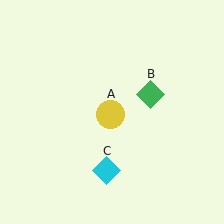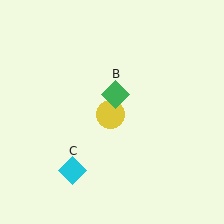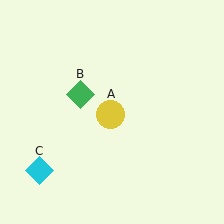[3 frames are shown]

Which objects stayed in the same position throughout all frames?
Yellow circle (object A) remained stationary.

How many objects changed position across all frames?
2 objects changed position: green diamond (object B), cyan diamond (object C).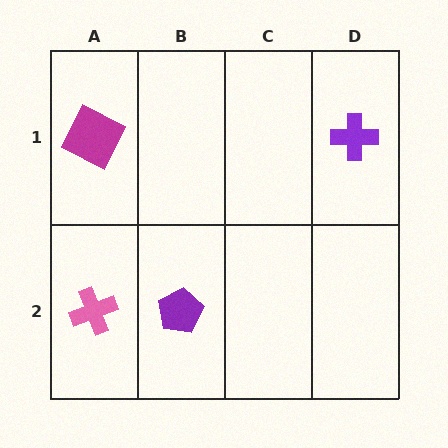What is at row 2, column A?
A pink cross.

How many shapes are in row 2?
2 shapes.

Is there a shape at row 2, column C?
No, that cell is empty.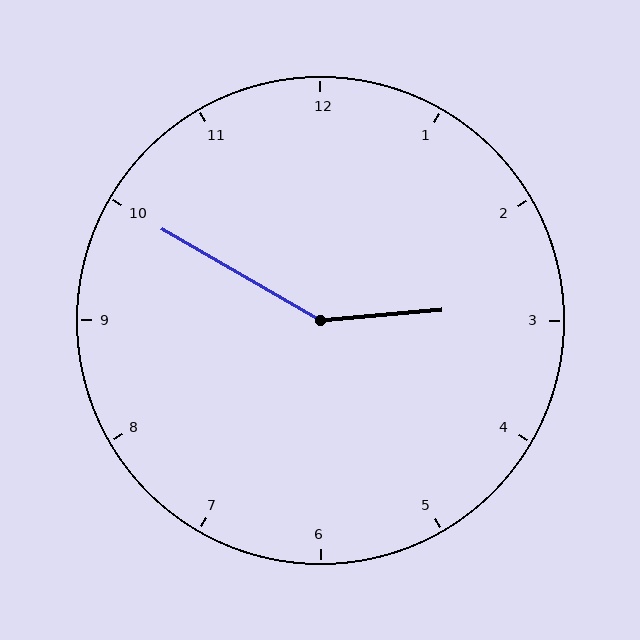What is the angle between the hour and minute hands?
Approximately 145 degrees.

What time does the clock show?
2:50.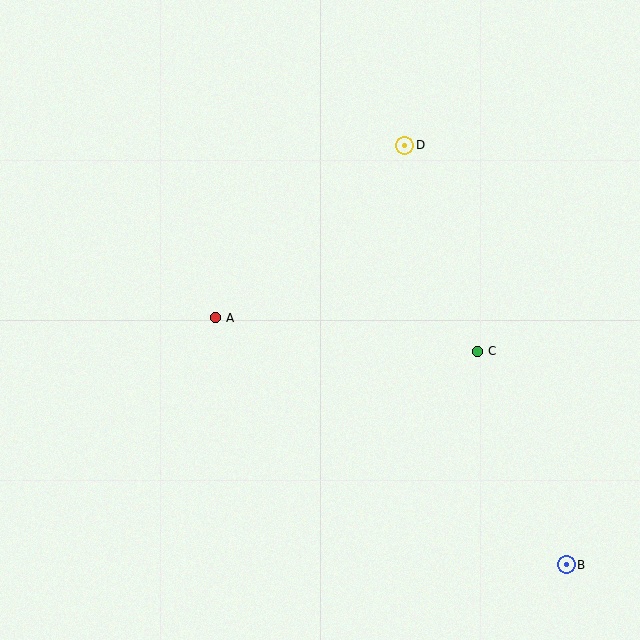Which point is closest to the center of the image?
Point A at (215, 318) is closest to the center.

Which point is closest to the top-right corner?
Point D is closest to the top-right corner.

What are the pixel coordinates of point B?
Point B is at (566, 565).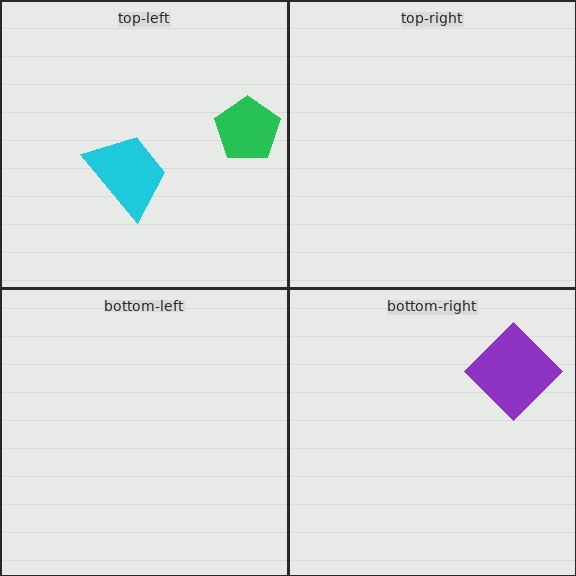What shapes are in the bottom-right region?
The purple diamond.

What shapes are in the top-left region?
The green pentagon, the cyan trapezoid.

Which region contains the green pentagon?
The top-left region.